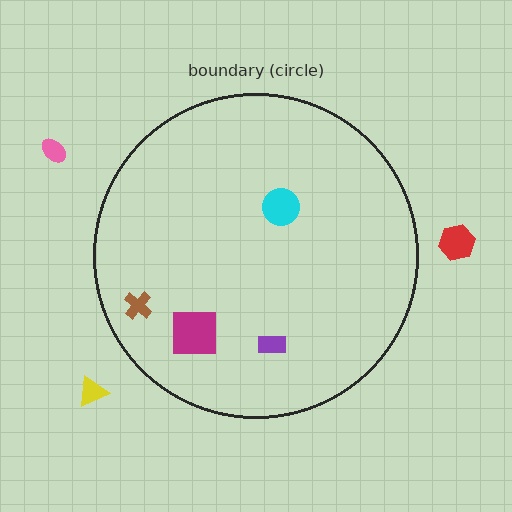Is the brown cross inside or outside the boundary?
Inside.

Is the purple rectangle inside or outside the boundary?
Inside.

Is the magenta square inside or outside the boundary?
Inside.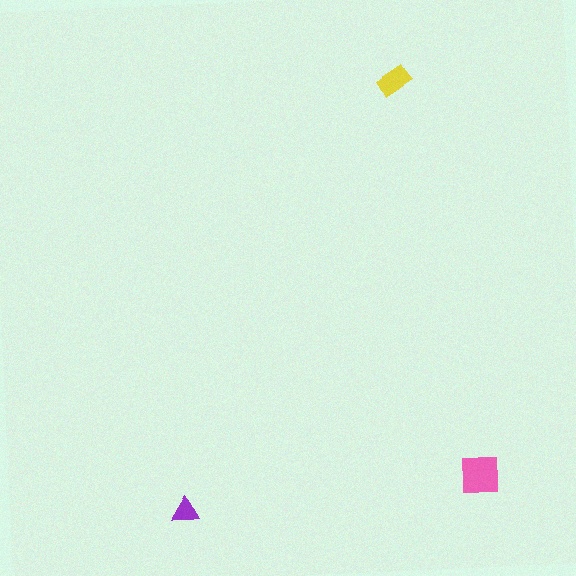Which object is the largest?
The pink square.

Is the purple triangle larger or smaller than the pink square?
Smaller.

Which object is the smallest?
The purple triangle.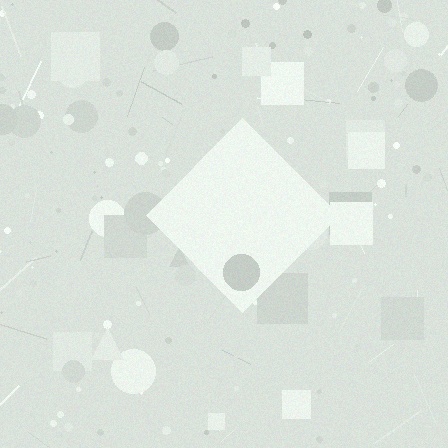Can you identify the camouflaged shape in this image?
The camouflaged shape is a diamond.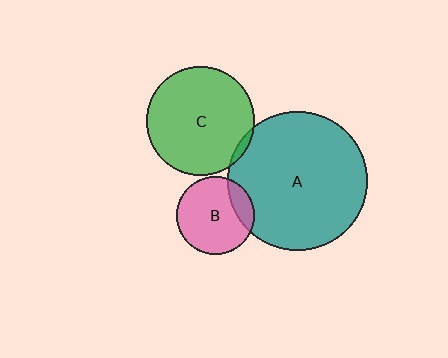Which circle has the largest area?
Circle A (teal).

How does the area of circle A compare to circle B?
Approximately 3.2 times.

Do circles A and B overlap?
Yes.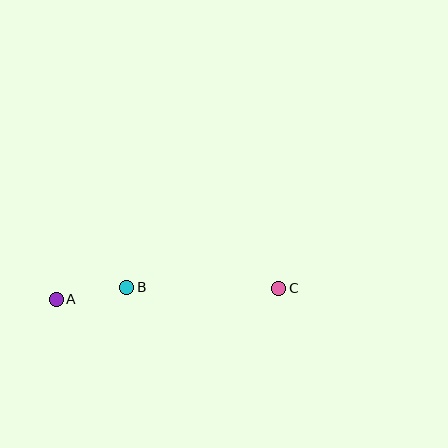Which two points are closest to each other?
Points A and B are closest to each other.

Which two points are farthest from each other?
Points A and C are farthest from each other.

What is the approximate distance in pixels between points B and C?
The distance between B and C is approximately 152 pixels.